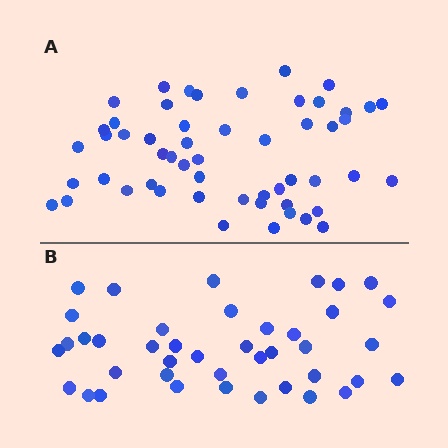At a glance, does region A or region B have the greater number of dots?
Region A (the top region) has more dots.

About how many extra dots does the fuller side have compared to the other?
Region A has approximately 15 more dots than region B.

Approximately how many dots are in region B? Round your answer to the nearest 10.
About 40 dots. (The exact count is 41, which rounds to 40.)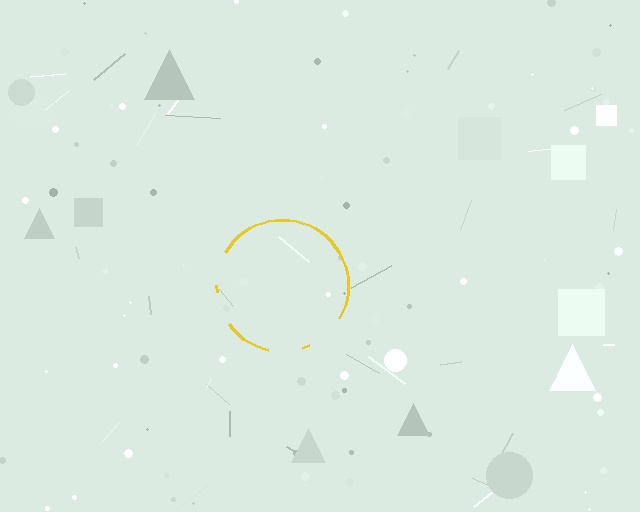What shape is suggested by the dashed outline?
The dashed outline suggests a circle.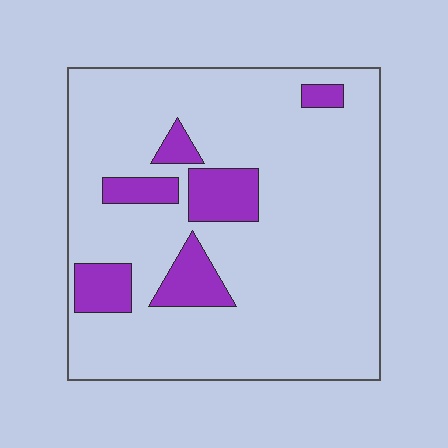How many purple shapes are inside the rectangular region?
6.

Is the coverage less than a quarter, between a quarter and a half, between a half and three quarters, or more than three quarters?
Less than a quarter.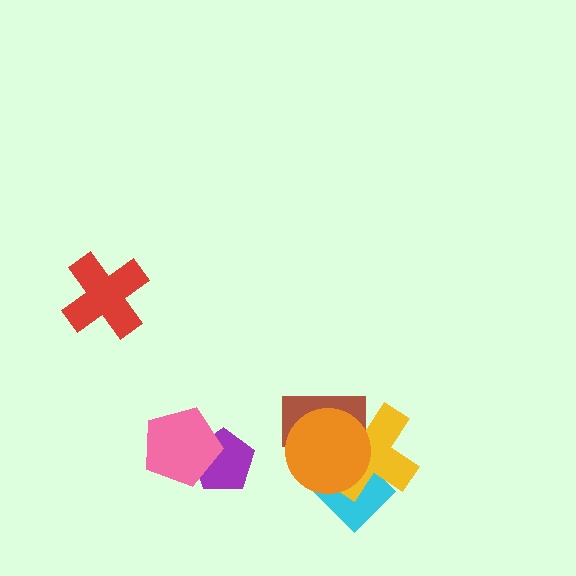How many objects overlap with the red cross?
0 objects overlap with the red cross.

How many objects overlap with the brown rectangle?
2 objects overlap with the brown rectangle.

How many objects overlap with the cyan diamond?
2 objects overlap with the cyan diamond.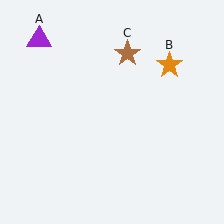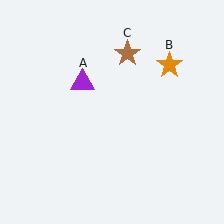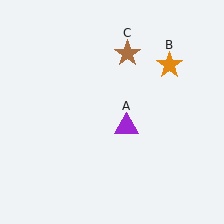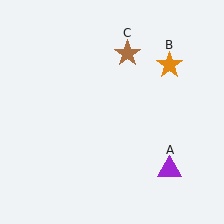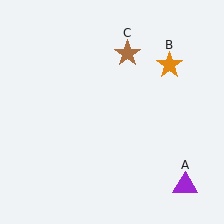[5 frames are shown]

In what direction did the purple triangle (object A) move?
The purple triangle (object A) moved down and to the right.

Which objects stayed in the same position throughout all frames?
Orange star (object B) and brown star (object C) remained stationary.